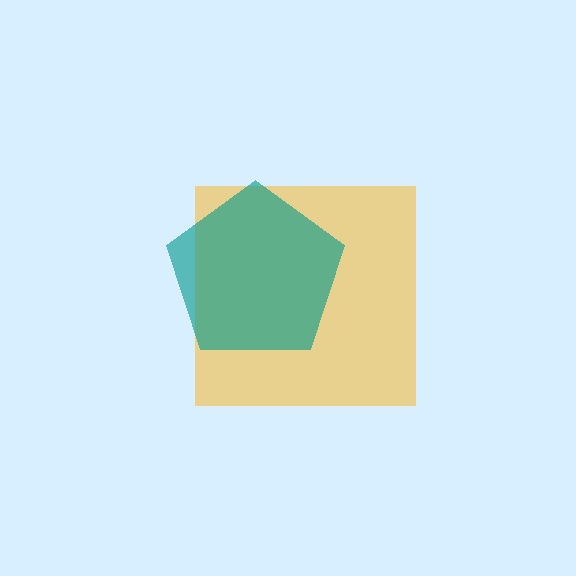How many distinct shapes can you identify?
There are 2 distinct shapes: a yellow square, a teal pentagon.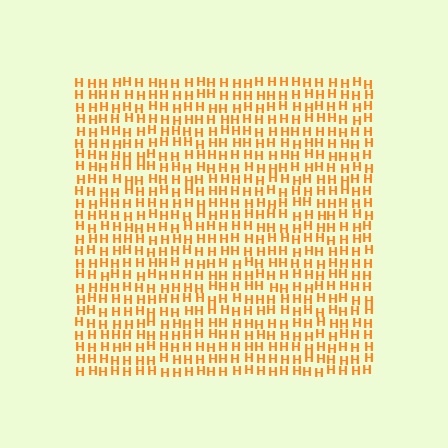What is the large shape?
The large shape is a square.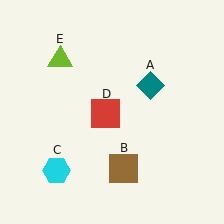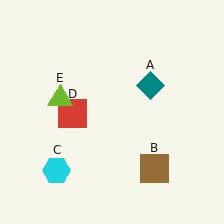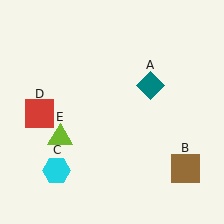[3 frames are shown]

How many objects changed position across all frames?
3 objects changed position: brown square (object B), red square (object D), lime triangle (object E).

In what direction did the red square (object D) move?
The red square (object D) moved left.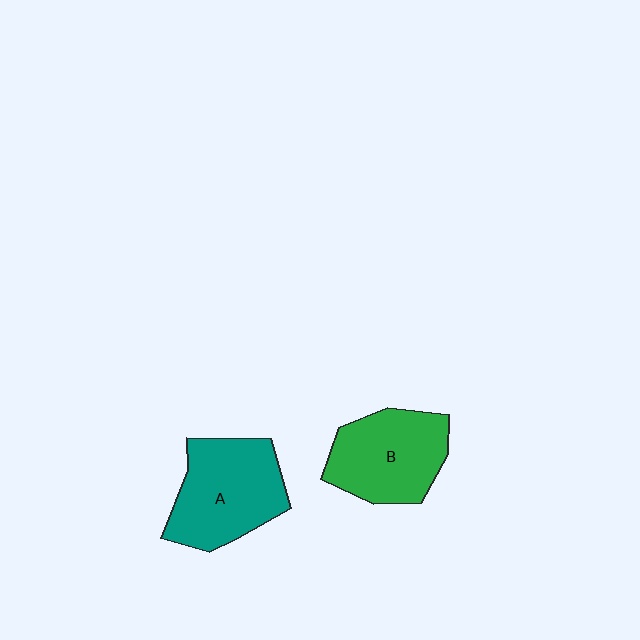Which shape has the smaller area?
Shape B (green).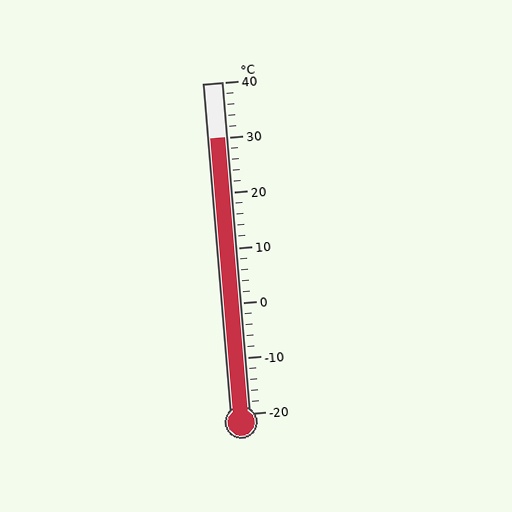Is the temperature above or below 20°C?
The temperature is above 20°C.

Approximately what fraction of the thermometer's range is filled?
The thermometer is filled to approximately 85% of its range.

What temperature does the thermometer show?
The thermometer shows approximately 30°C.